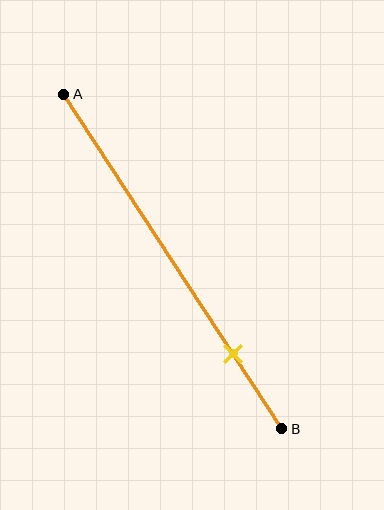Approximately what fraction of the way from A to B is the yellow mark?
The yellow mark is approximately 80% of the way from A to B.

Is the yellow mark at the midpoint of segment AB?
No, the mark is at about 80% from A, not at the 50% midpoint.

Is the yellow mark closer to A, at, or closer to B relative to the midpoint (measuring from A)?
The yellow mark is closer to point B than the midpoint of segment AB.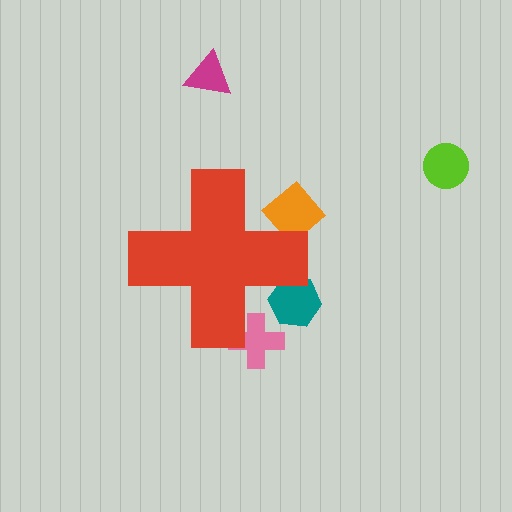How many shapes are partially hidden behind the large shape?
3 shapes are partially hidden.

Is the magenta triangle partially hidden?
No, the magenta triangle is fully visible.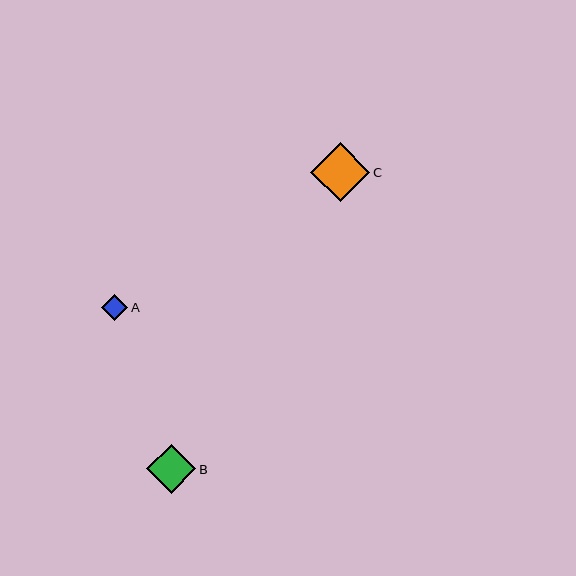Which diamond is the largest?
Diamond C is the largest with a size of approximately 59 pixels.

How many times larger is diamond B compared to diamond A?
Diamond B is approximately 1.9 times the size of diamond A.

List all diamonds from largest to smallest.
From largest to smallest: C, B, A.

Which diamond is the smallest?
Diamond A is the smallest with a size of approximately 26 pixels.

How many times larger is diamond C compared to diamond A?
Diamond C is approximately 2.2 times the size of diamond A.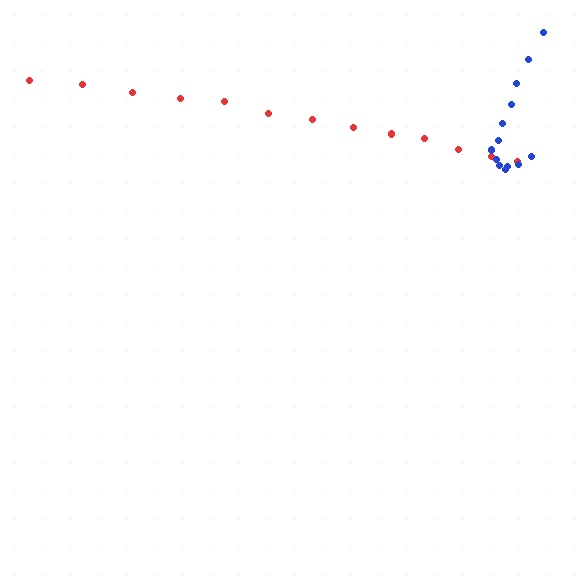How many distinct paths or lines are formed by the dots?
There are 2 distinct paths.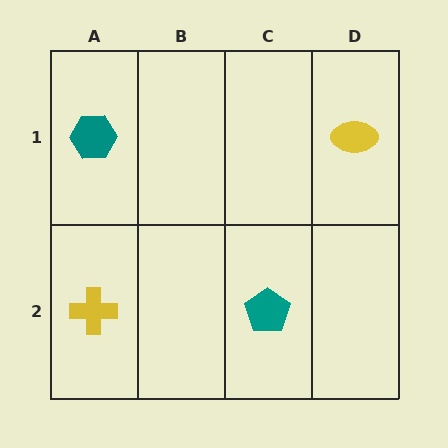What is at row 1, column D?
A yellow ellipse.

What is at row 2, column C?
A teal pentagon.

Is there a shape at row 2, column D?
No, that cell is empty.